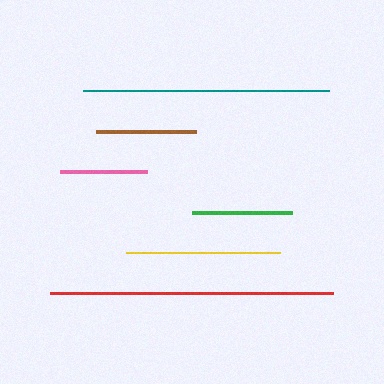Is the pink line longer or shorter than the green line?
The green line is longer than the pink line.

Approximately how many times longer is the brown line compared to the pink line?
The brown line is approximately 1.2 times the length of the pink line.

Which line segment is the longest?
The red line is the longest at approximately 283 pixels.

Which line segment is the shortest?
The pink line is the shortest at approximately 87 pixels.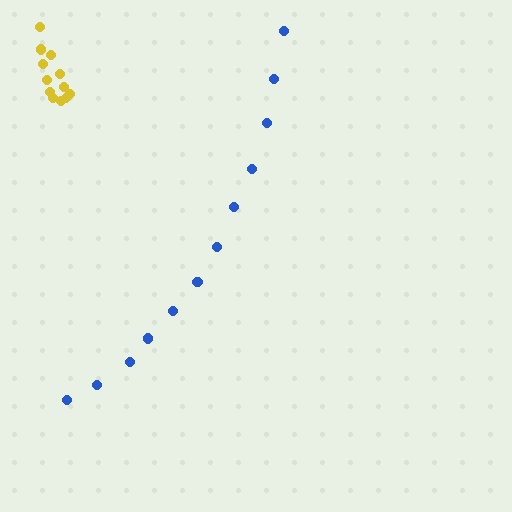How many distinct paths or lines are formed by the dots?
There are 2 distinct paths.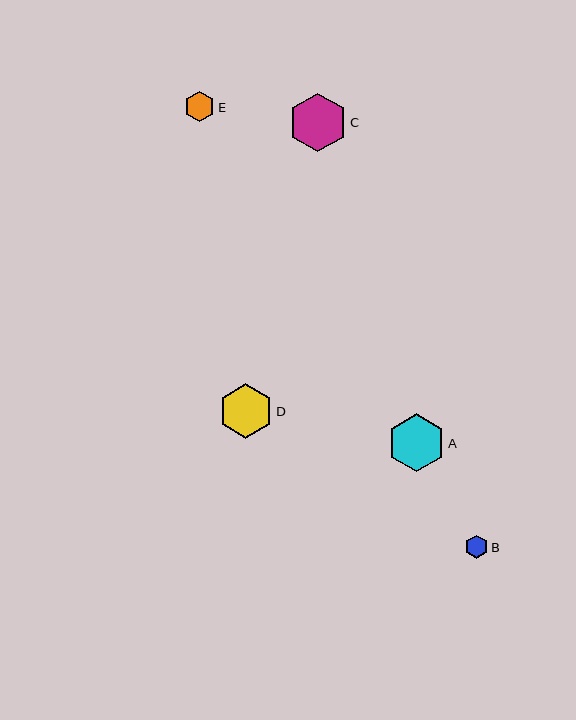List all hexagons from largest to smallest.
From largest to smallest: C, A, D, E, B.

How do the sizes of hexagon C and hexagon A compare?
Hexagon C and hexagon A are approximately the same size.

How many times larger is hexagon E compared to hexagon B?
Hexagon E is approximately 1.3 times the size of hexagon B.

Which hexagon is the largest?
Hexagon C is the largest with a size of approximately 58 pixels.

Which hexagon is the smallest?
Hexagon B is the smallest with a size of approximately 23 pixels.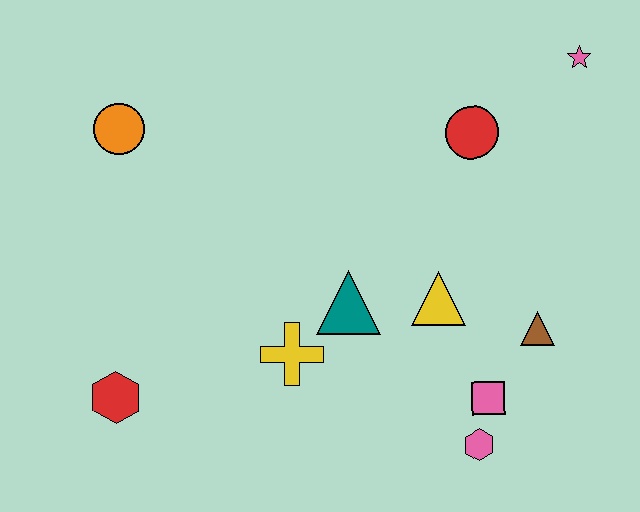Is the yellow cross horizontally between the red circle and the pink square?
No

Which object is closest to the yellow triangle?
The teal triangle is closest to the yellow triangle.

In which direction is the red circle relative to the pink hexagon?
The red circle is above the pink hexagon.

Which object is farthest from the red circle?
The red hexagon is farthest from the red circle.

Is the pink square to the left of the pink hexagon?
No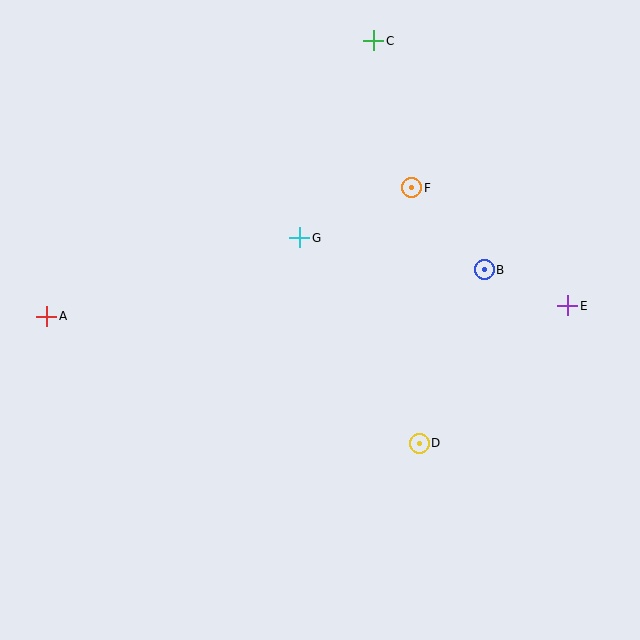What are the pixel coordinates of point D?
Point D is at (419, 443).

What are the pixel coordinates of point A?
Point A is at (47, 316).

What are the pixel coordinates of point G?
Point G is at (300, 238).